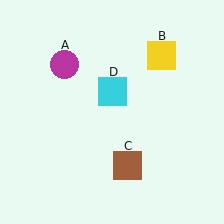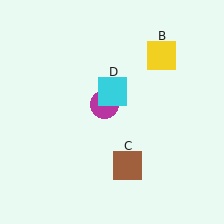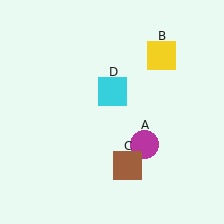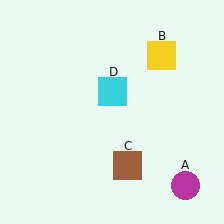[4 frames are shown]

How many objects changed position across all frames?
1 object changed position: magenta circle (object A).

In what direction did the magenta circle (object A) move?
The magenta circle (object A) moved down and to the right.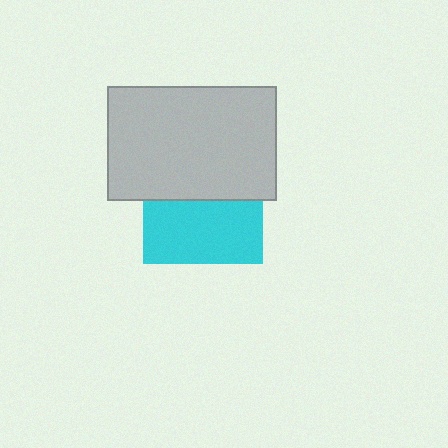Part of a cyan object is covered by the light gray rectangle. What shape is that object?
It is a square.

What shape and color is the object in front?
The object in front is a light gray rectangle.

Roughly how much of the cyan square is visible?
About half of it is visible (roughly 52%).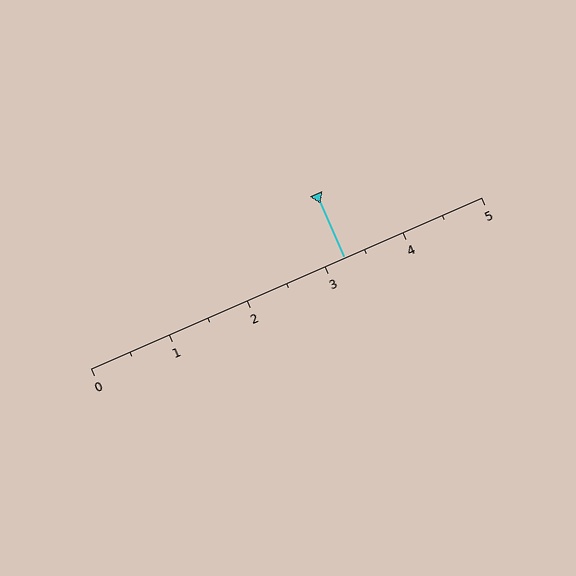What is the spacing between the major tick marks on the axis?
The major ticks are spaced 1 apart.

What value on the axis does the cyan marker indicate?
The marker indicates approximately 3.2.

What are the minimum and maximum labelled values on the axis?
The axis runs from 0 to 5.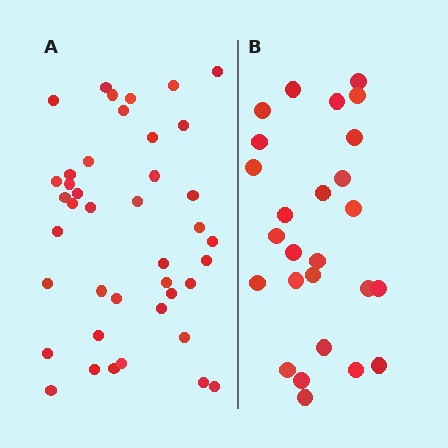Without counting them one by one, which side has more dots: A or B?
Region A (the left region) has more dots.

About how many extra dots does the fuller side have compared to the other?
Region A has approximately 15 more dots than region B.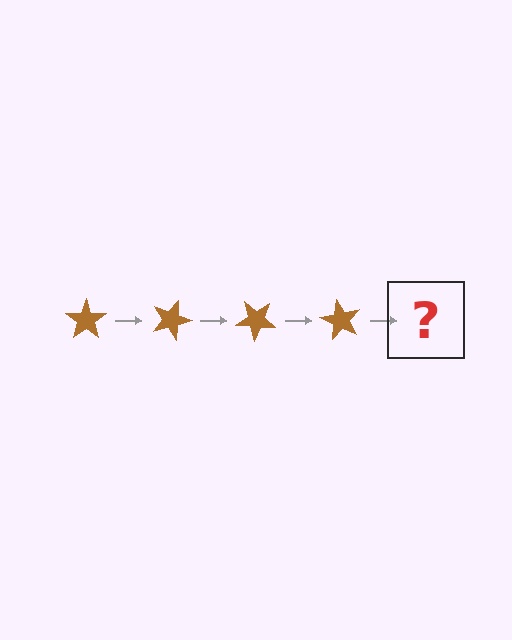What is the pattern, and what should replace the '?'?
The pattern is that the star rotates 20 degrees each step. The '?' should be a brown star rotated 80 degrees.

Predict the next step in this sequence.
The next step is a brown star rotated 80 degrees.